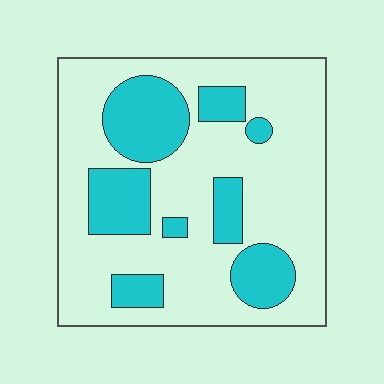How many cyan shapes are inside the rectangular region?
8.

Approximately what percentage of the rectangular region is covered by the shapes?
Approximately 30%.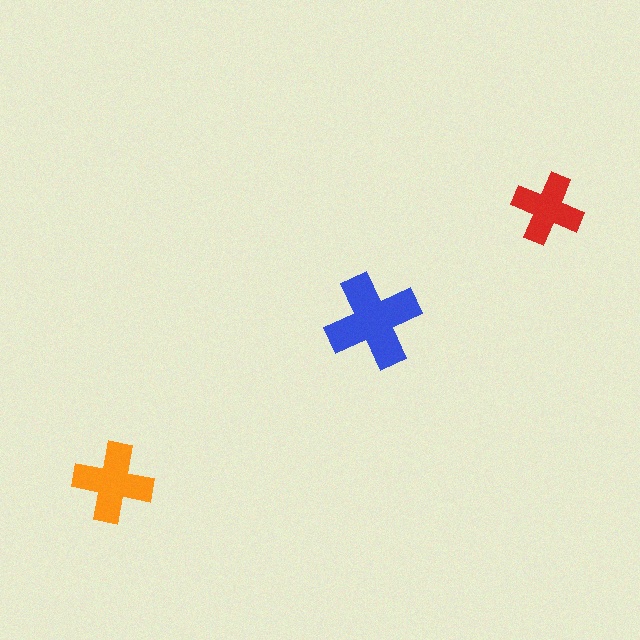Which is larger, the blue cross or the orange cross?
The blue one.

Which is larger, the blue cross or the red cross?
The blue one.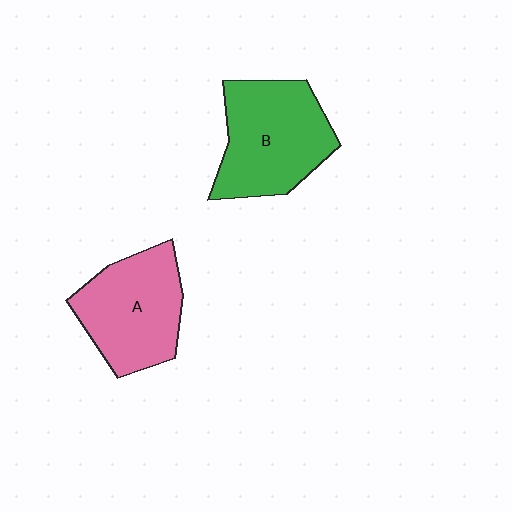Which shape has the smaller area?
Shape A (pink).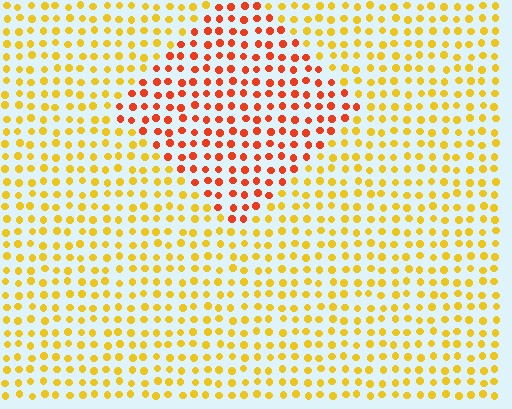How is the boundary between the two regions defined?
The boundary is defined purely by a slight shift in hue (about 40 degrees). Spacing, size, and orientation are identical on both sides.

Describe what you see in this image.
The image is filled with small yellow elements in a uniform arrangement. A diamond-shaped region is visible where the elements are tinted to a slightly different hue, forming a subtle color boundary.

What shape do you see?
I see a diamond.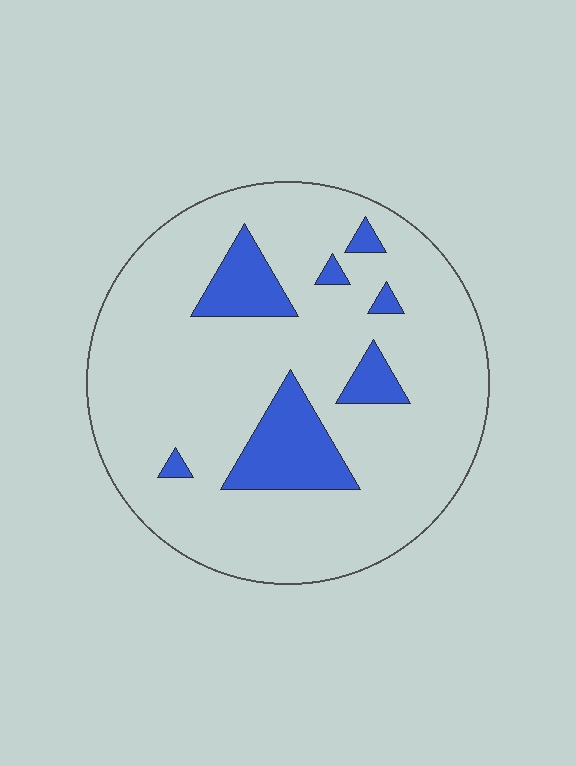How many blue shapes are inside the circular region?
7.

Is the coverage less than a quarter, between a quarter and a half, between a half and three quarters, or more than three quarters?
Less than a quarter.